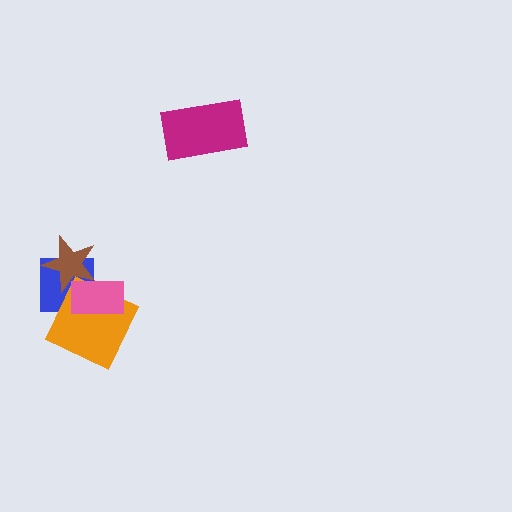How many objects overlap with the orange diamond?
3 objects overlap with the orange diamond.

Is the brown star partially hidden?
Yes, it is partially covered by another shape.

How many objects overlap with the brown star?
3 objects overlap with the brown star.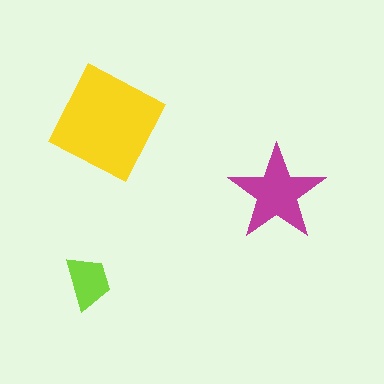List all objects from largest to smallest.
The yellow diamond, the magenta star, the lime trapezoid.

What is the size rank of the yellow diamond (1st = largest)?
1st.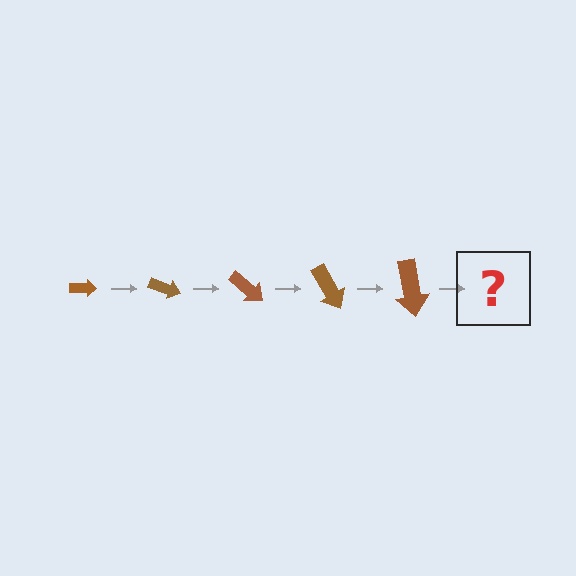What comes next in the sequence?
The next element should be an arrow, larger than the previous one and rotated 100 degrees from the start.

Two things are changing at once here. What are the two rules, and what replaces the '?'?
The two rules are that the arrow grows larger each step and it rotates 20 degrees each step. The '?' should be an arrow, larger than the previous one and rotated 100 degrees from the start.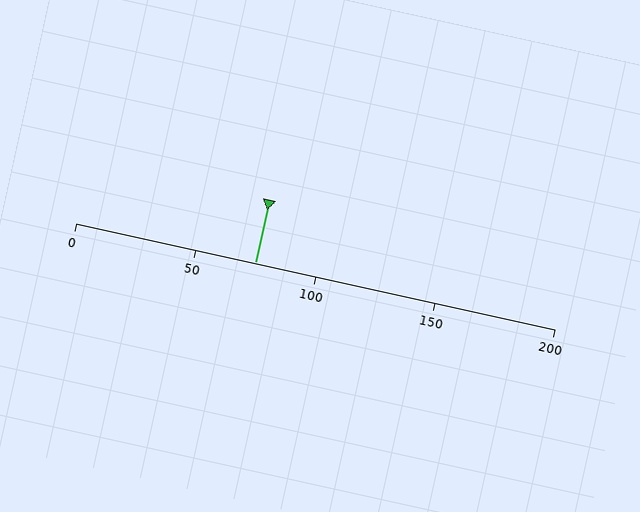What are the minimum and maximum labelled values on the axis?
The axis runs from 0 to 200.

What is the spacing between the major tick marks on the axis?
The major ticks are spaced 50 apart.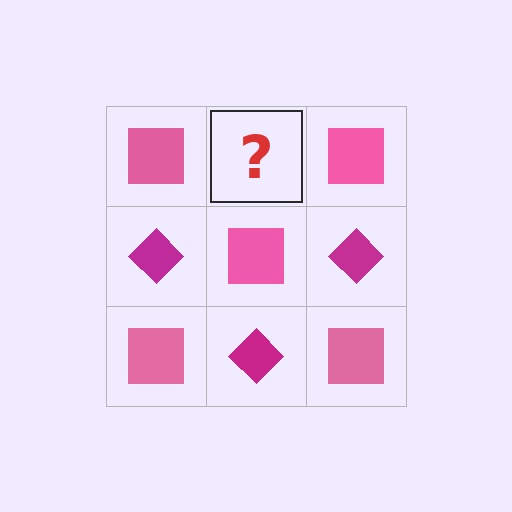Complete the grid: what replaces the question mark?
The question mark should be replaced with a magenta diamond.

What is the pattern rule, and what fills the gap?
The rule is that it alternates pink square and magenta diamond in a checkerboard pattern. The gap should be filled with a magenta diamond.